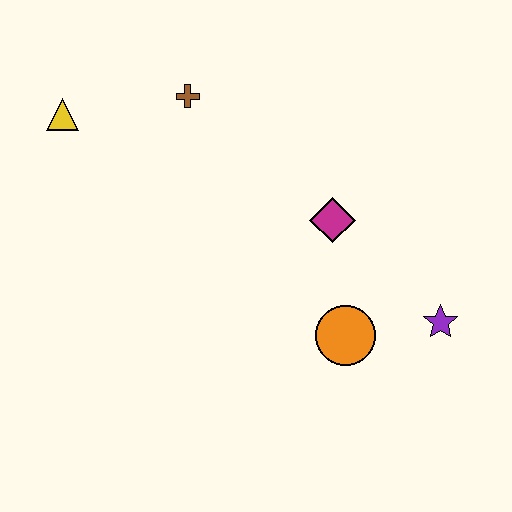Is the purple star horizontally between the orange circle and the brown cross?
No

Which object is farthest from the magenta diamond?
The yellow triangle is farthest from the magenta diamond.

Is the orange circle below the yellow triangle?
Yes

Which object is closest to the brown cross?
The yellow triangle is closest to the brown cross.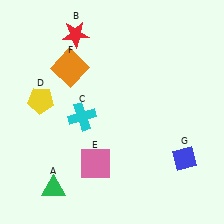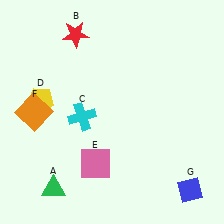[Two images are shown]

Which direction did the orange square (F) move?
The orange square (F) moved down.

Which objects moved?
The objects that moved are: the orange square (F), the blue diamond (G).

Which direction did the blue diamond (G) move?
The blue diamond (G) moved down.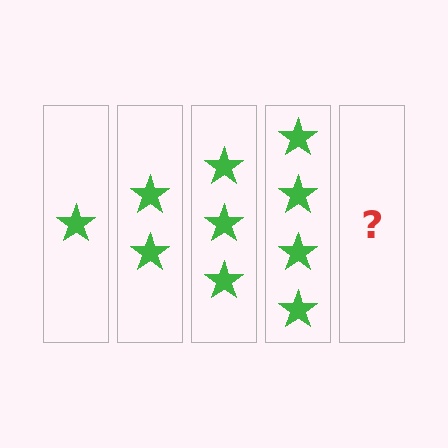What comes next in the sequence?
The next element should be 5 stars.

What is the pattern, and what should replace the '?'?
The pattern is that each step adds one more star. The '?' should be 5 stars.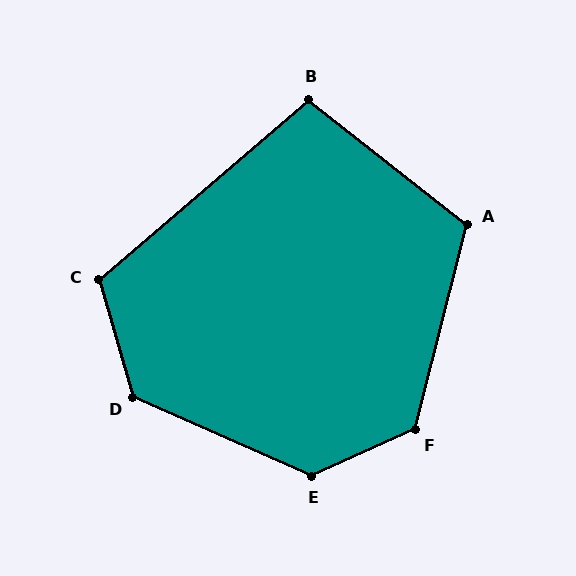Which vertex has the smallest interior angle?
B, at approximately 101 degrees.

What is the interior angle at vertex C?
Approximately 114 degrees (obtuse).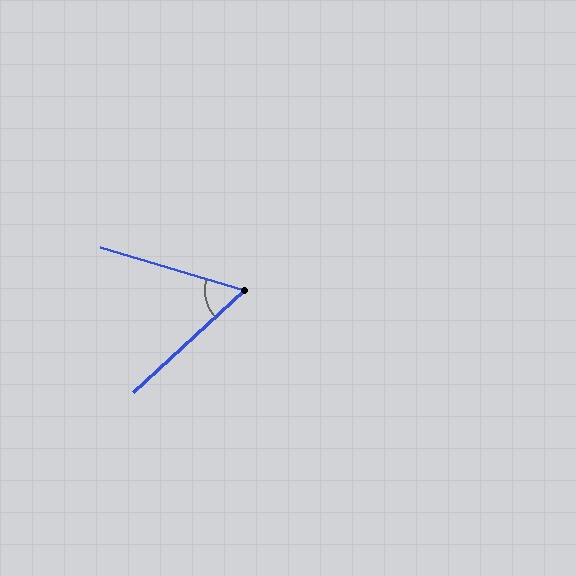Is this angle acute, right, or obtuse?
It is acute.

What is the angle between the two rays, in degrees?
Approximately 59 degrees.